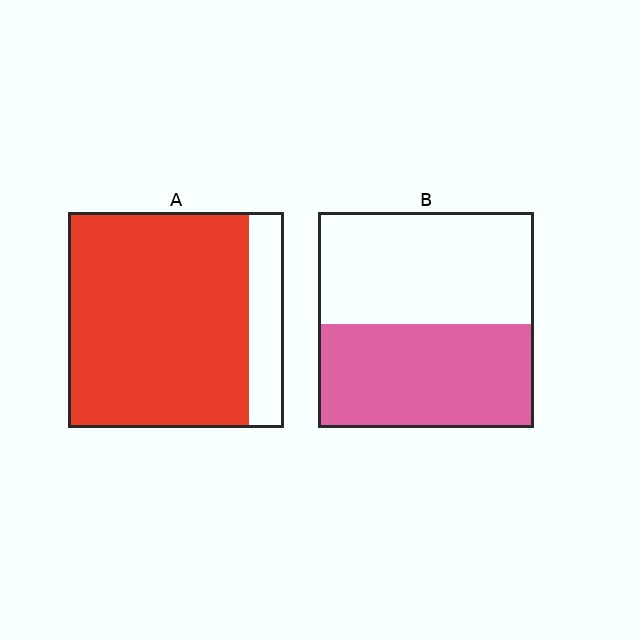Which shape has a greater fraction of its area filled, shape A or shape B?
Shape A.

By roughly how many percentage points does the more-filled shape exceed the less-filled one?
By roughly 35 percentage points (A over B).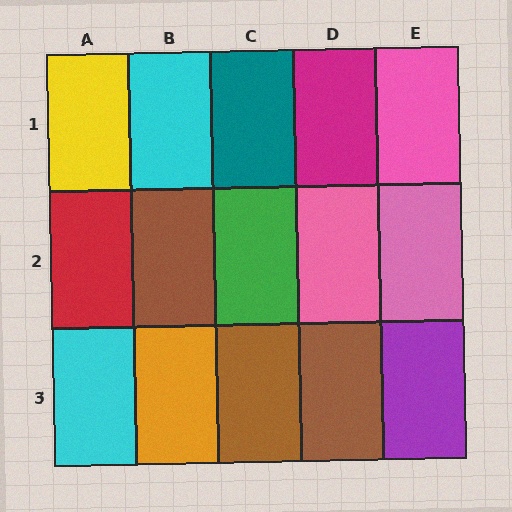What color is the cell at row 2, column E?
Pink.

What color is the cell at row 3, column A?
Cyan.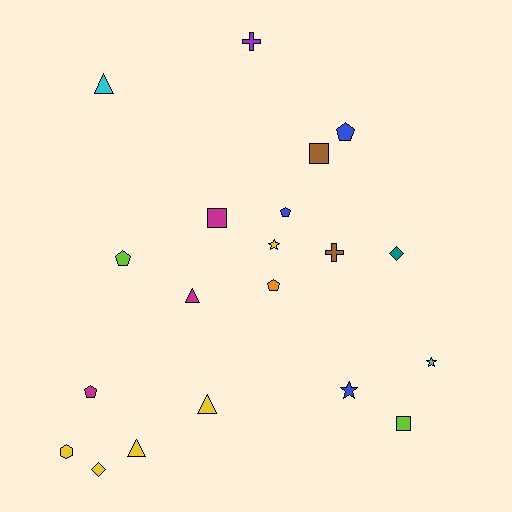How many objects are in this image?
There are 20 objects.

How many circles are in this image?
There are no circles.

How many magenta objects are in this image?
There are 3 magenta objects.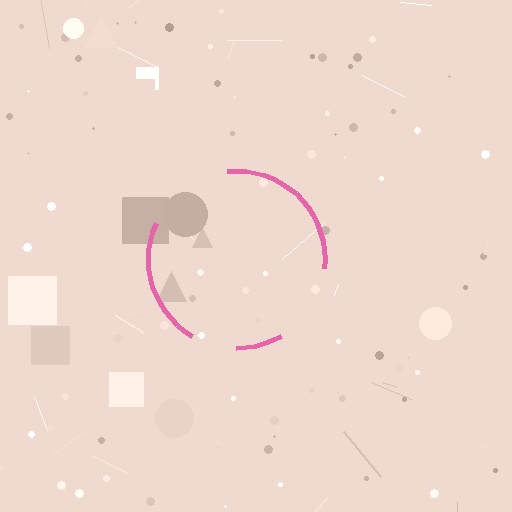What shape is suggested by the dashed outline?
The dashed outline suggests a circle.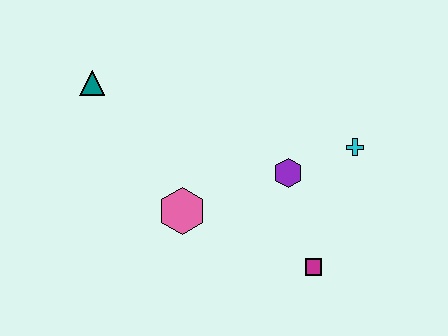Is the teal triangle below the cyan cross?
No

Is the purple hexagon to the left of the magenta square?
Yes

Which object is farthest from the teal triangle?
The magenta square is farthest from the teal triangle.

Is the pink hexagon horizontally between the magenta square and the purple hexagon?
No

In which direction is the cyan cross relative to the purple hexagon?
The cyan cross is to the right of the purple hexagon.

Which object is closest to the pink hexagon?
The purple hexagon is closest to the pink hexagon.